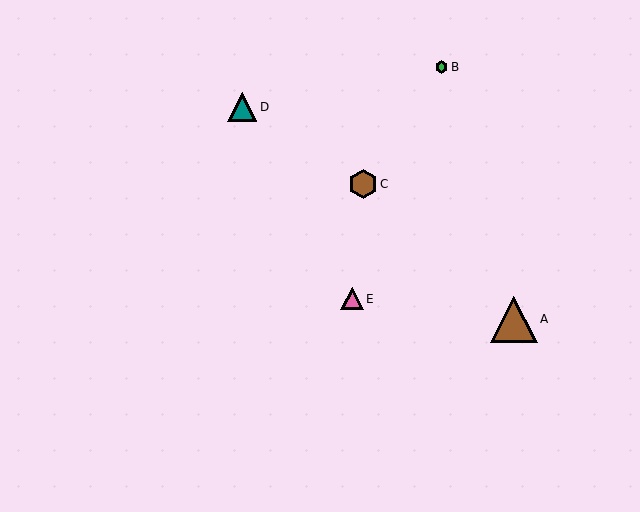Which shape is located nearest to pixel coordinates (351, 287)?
The pink triangle (labeled E) at (352, 299) is nearest to that location.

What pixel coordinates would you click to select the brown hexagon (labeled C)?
Click at (363, 184) to select the brown hexagon C.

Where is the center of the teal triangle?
The center of the teal triangle is at (242, 107).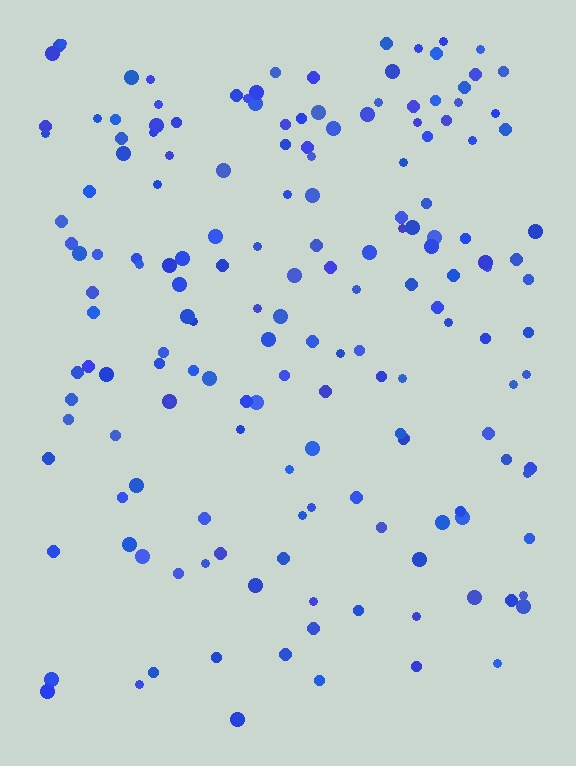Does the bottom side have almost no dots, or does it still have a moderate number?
Still a moderate number, just noticeably fewer than the top.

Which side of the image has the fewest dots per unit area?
The bottom.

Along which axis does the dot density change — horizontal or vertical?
Vertical.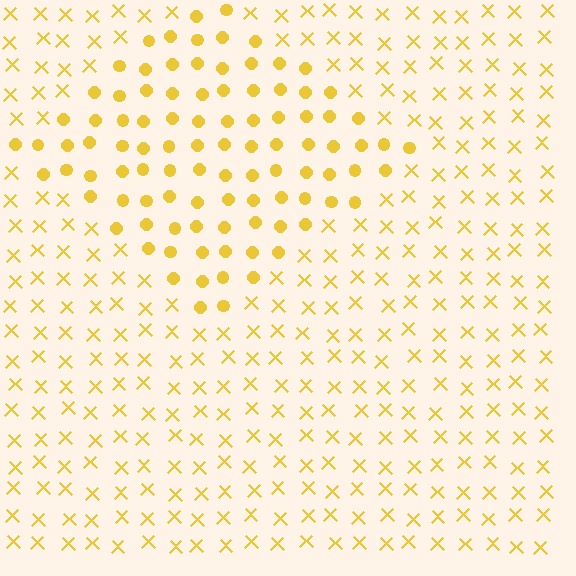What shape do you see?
I see a diamond.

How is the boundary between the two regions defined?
The boundary is defined by a change in element shape: circles inside vs. X marks outside. All elements share the same color and spacing.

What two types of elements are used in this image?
The image uses circles inside the diamond region and X marks outside it.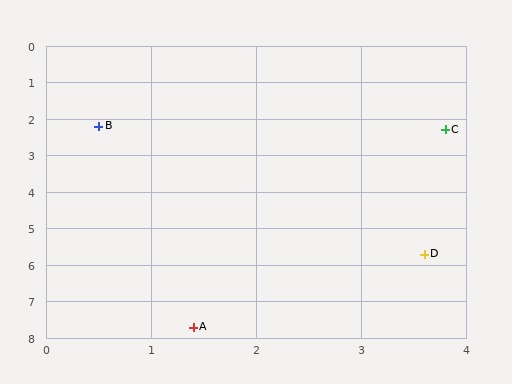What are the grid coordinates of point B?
Point B is at approximately (0.5, 2.2).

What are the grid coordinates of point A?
Point A is at approximately (1.4, 7.7).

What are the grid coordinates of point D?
Point D is at approximately (3.6, 5.7).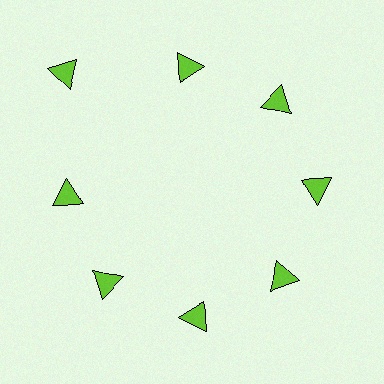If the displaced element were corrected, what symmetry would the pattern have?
It would have 8-fold rotational symmetry — the pattern would map onto itself every 45 degrees.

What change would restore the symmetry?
The symmetry would be restored by moving it inward, back onto the ring so that all 8 triangles sit at equal angles and equal distance from the center.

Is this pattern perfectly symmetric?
No. The 8 lime triangles are arranged in a ring, but one element near the 10 o'clock position is pushed outward from the center, breaking the 8-fold rotational symmetry.